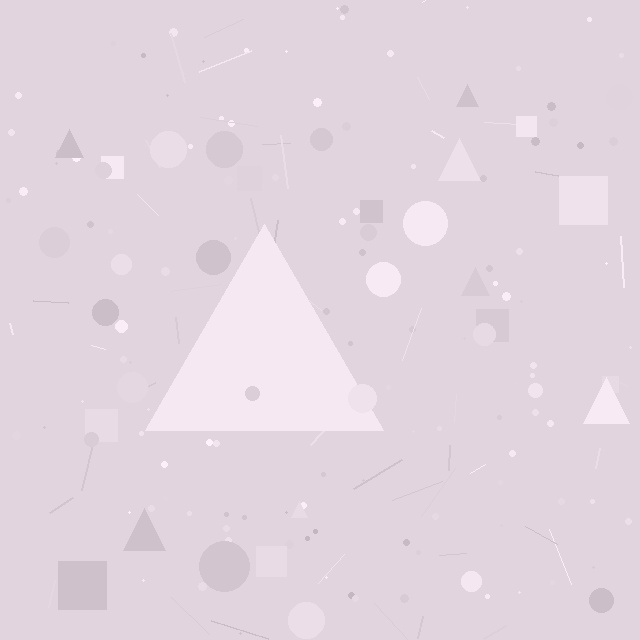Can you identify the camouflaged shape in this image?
The camouflaged shape is a triangle.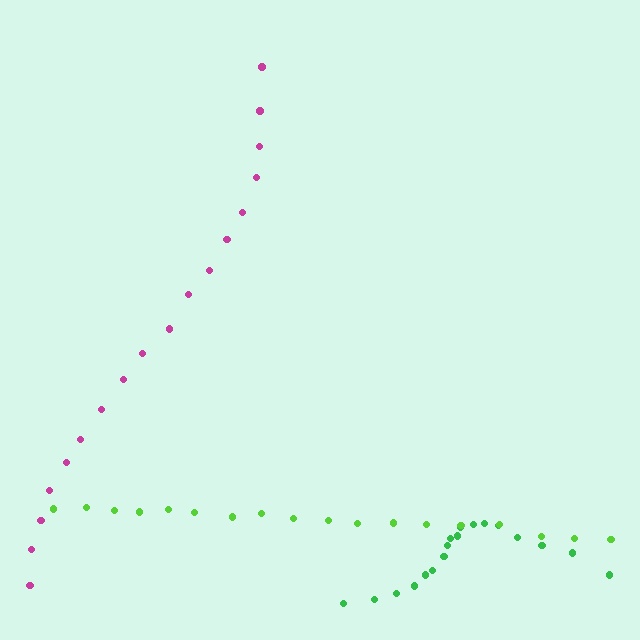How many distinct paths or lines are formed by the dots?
There are 3 distinct paths.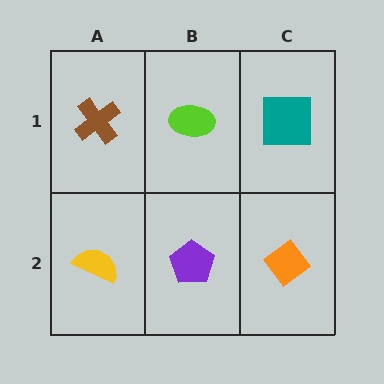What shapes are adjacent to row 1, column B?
A purple pentagon (row 2, column B), a brown cross (row 1, column A), a teal square (row 1, column C).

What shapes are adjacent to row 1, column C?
An orange diamond (row 2, column C), a lime ellipse (row 1, column B).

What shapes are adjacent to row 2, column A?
A brown cross (row 1, column A), a purple pentagon (row 2, column B).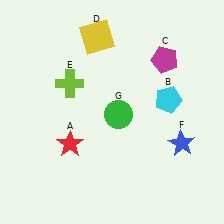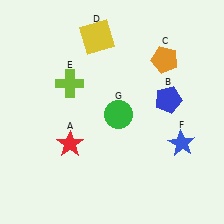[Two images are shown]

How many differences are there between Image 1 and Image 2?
There are 2 differences between the two images.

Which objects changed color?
B changed from cyan to blue. C changed from magenta to orange.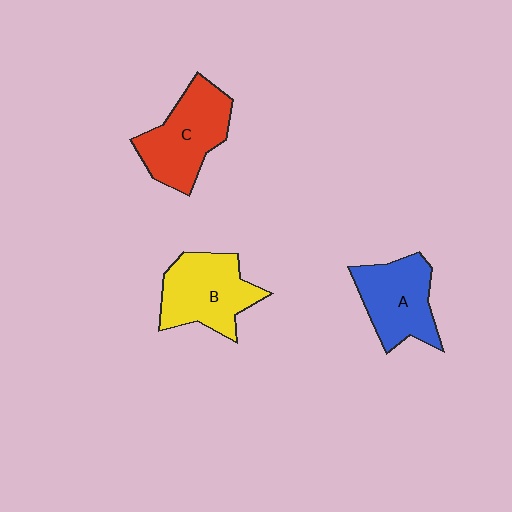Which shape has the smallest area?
Shape A (blue).